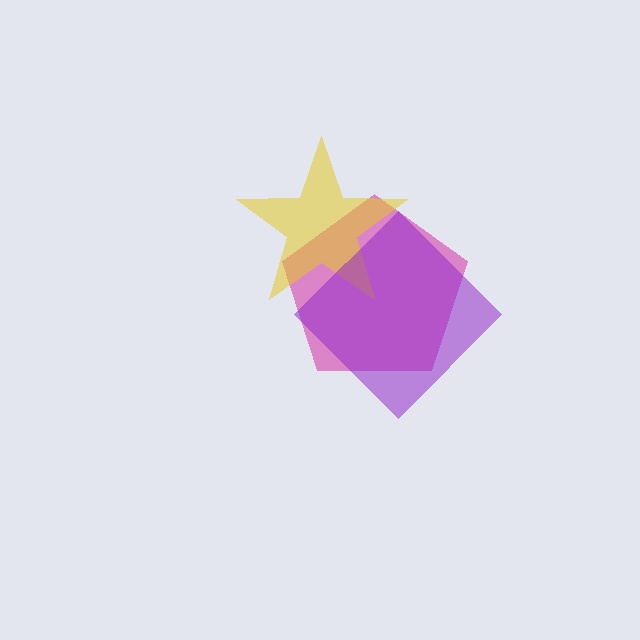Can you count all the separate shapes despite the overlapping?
Yes, there are 3 separate shapes.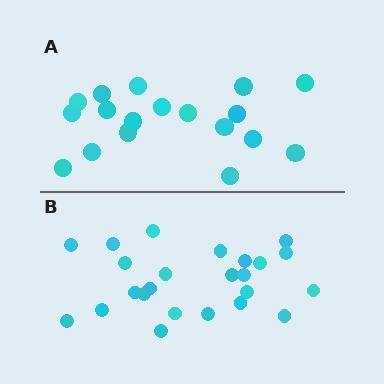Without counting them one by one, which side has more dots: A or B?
Region B (the bottom region) has more dots.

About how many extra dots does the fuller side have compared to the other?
Region B has about 6 more dots than region A.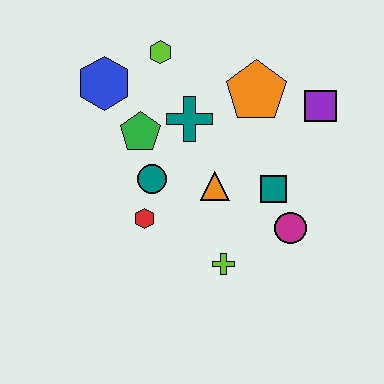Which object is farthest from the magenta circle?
The blue hexagon is farthest from the magenta circle.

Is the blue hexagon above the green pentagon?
Yes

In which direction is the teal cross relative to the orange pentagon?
The teal cross is to the left of the orange pentagon.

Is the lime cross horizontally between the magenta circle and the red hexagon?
Yes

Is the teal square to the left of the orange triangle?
No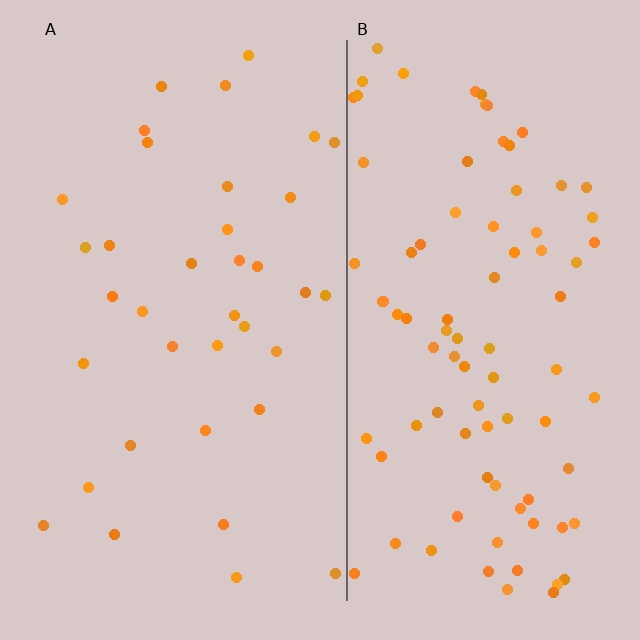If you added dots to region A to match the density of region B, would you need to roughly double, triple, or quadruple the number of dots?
Approximately double.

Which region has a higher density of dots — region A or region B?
B (the right).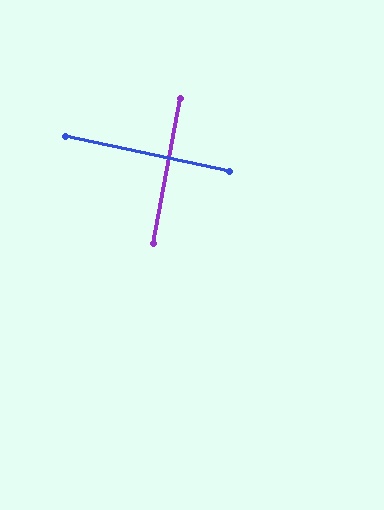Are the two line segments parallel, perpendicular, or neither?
Perpendicular — they meet at approximately 88°.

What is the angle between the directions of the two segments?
Approximately 88 degrees.